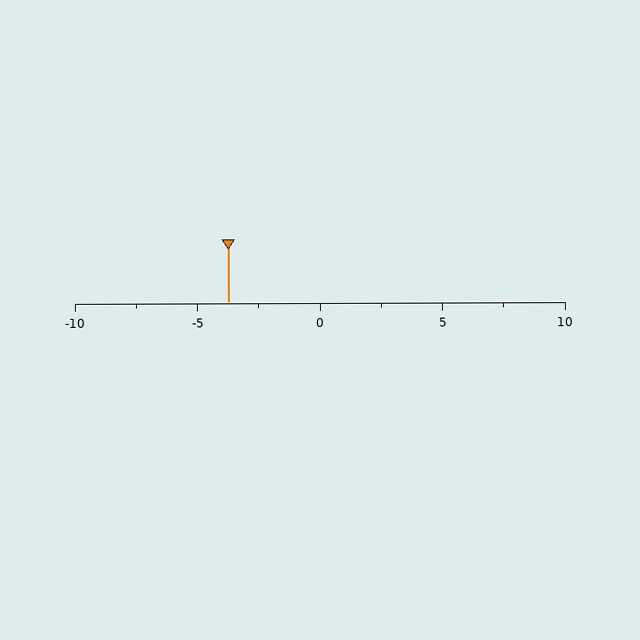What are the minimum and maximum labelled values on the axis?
The axis runs from -10 to 10.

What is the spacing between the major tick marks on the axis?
The major ticks are spaced 5 apart.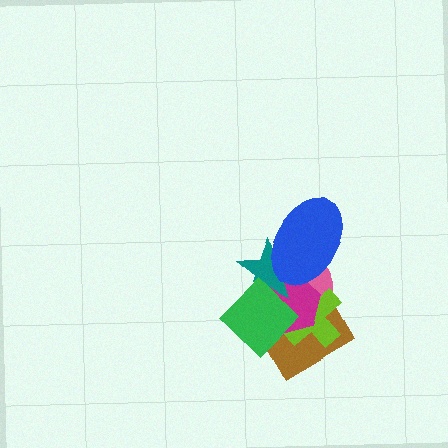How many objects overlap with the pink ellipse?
6 objects overlap with the pink ellipse.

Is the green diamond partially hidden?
No, no other shape covers it.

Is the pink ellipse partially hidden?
Yes, it is partially covered by another shape.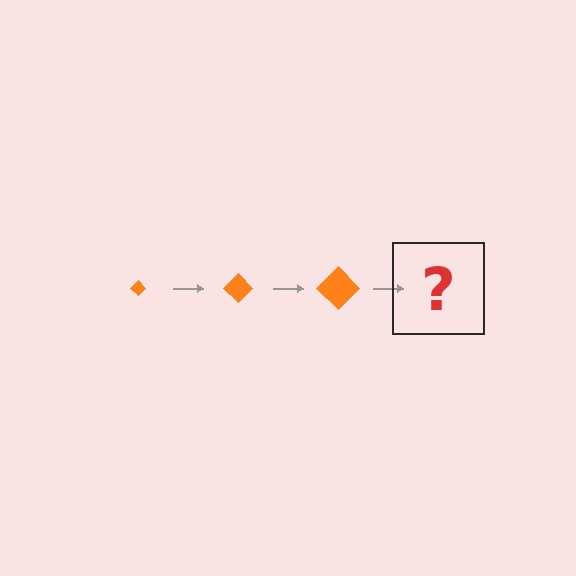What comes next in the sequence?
The next element should be an orange diamond, larger than the previous one.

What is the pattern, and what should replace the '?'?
The pattern is that the diamond gets progressively larger each step. The '?' should be an orange diamond, larger than the previous one.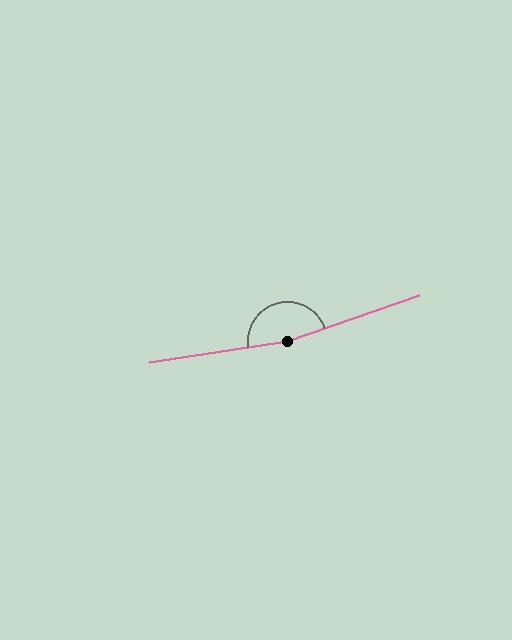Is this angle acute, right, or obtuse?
It is obtuse.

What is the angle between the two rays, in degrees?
Approximately 169 degrees.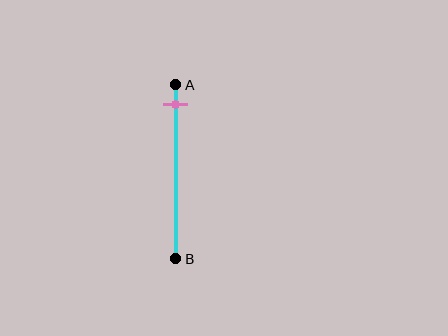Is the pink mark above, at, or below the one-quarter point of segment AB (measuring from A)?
The pink mark is above the one-quarter point of segment AB.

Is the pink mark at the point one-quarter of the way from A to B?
No, the mark is at about 10% from A, not at the 25% one-quarter point.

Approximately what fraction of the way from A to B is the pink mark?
The pink mark is approximately 10% of the way from A to B.